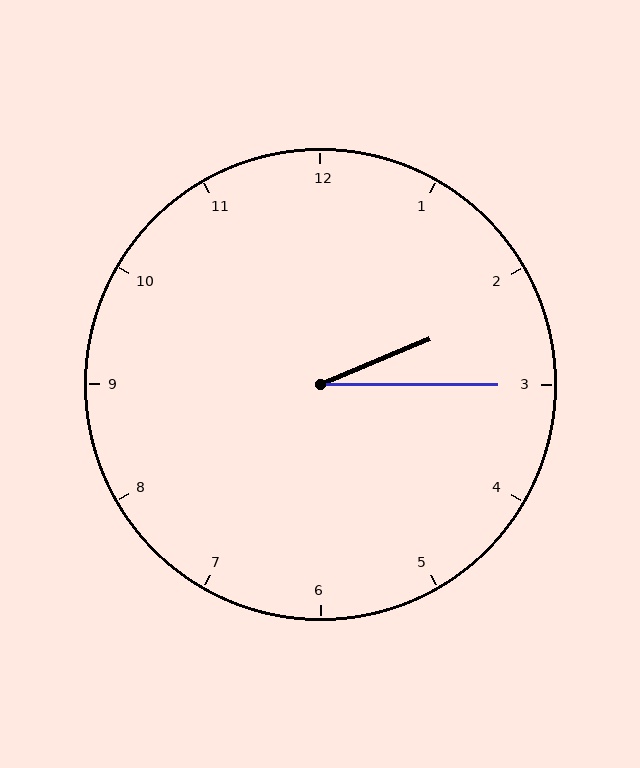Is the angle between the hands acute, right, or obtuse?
It is acute.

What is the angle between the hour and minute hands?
Approximately 22 degrees.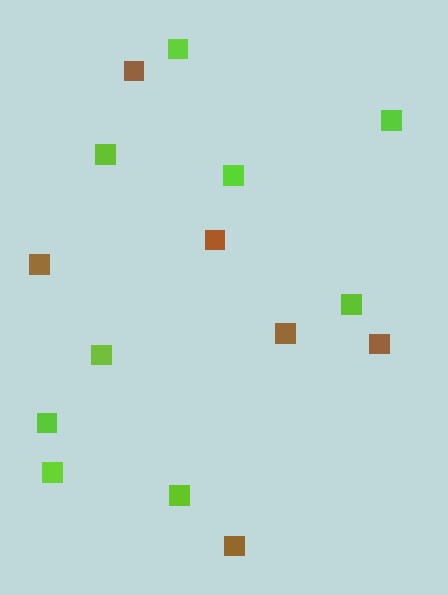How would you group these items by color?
There are 2 groups: one group of lime squares (9) and one group of brown squares (6).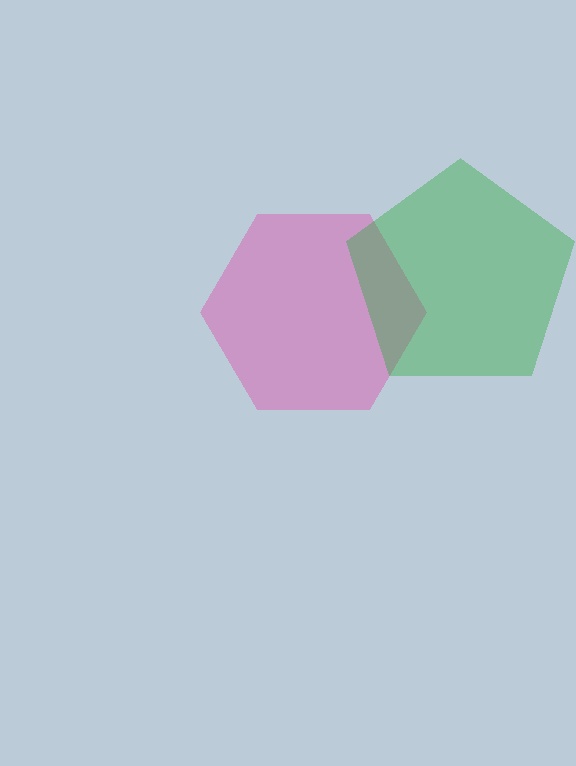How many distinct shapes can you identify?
There are 2 distinct shapes: a pink hexagon, a green pentagon.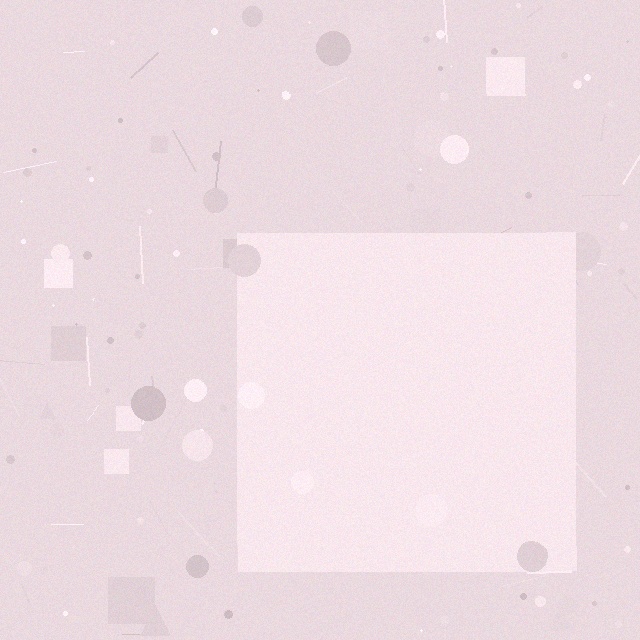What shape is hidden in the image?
A square is hidden in the image.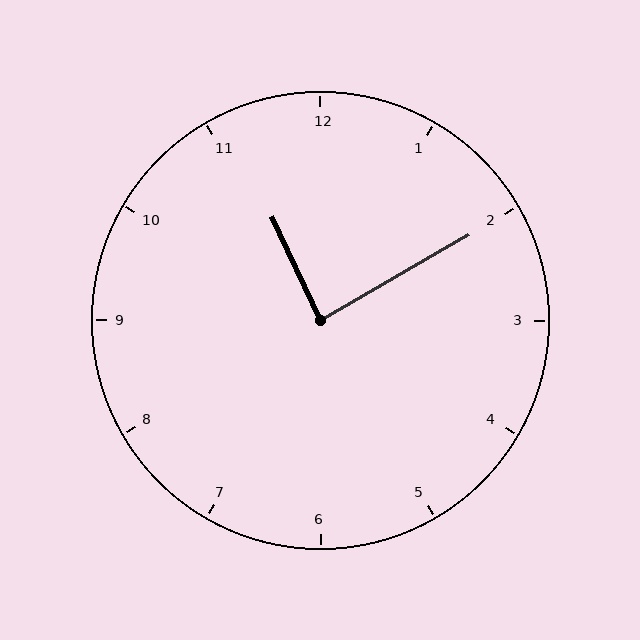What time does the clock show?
11:10.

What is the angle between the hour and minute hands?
Approximately 85 degrees.